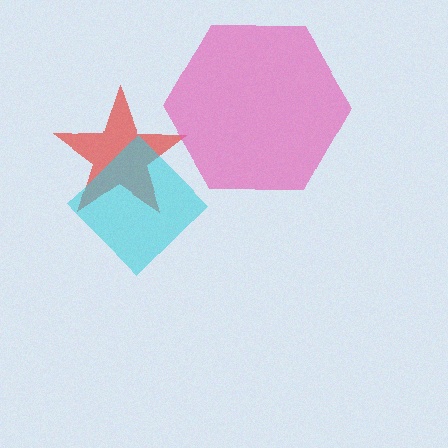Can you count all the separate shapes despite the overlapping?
Yes, there are 3 separate shapes.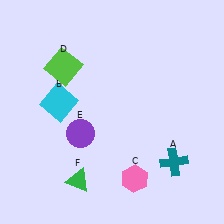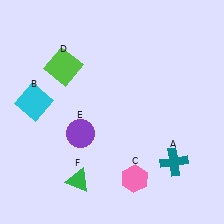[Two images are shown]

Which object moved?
The cyan square (B) moved left.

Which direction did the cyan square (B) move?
The cyan square (B) moved left.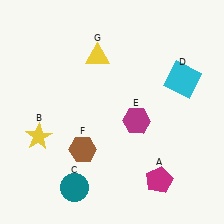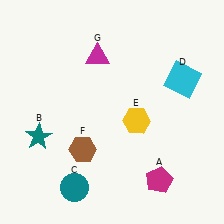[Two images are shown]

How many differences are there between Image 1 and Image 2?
There are 3 differences between the two images.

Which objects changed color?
B changed from yellow to teal. E changed from magenta to yellow. G changed from yellow to magenta.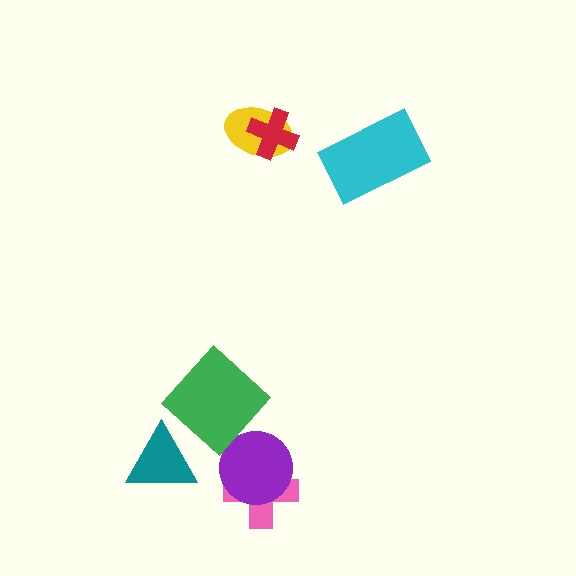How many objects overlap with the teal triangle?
0 objects overlap with the teal triangle.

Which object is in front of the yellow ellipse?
The red cross is in front of the yellow ellipse.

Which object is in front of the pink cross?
The purple circle is in front of the pink cross.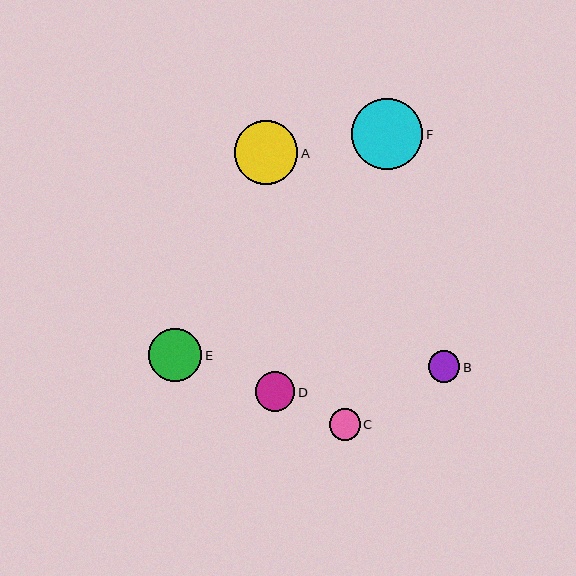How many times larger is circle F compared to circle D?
Circle F is approximately 1.8 times the size of circle D.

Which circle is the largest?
Circle F is the largest with a size of approximately 71 pixels.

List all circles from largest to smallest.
From largest to smallest: F, A, E, D, B, C.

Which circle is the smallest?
Circle C is the smallest with a size of approximately 31 pixels.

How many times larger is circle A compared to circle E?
Circle A is approximately 1.2 times the size of circle E.